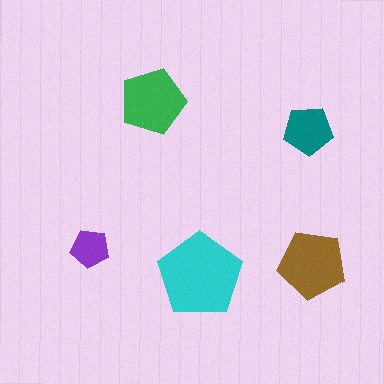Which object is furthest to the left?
The purple pentagon is leftmost.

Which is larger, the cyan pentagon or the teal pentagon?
The cyan one.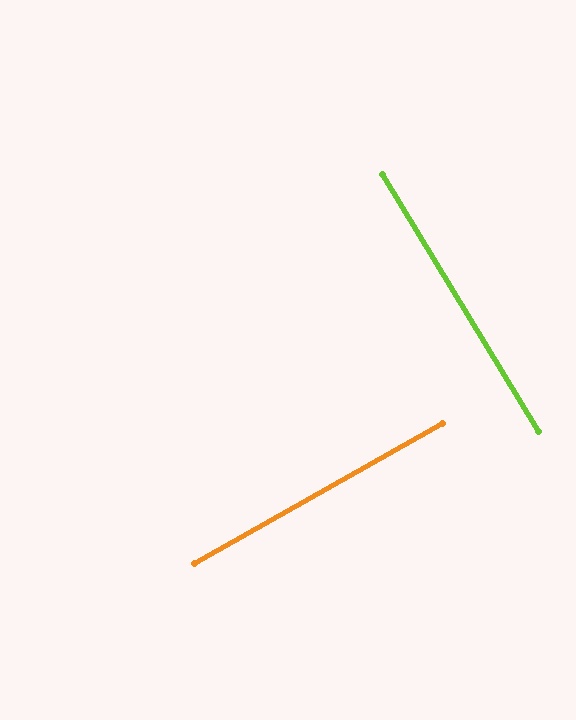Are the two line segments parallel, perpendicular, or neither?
Perpendicular — they meet at approximately 88°.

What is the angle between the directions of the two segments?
Approximately 88 degrees.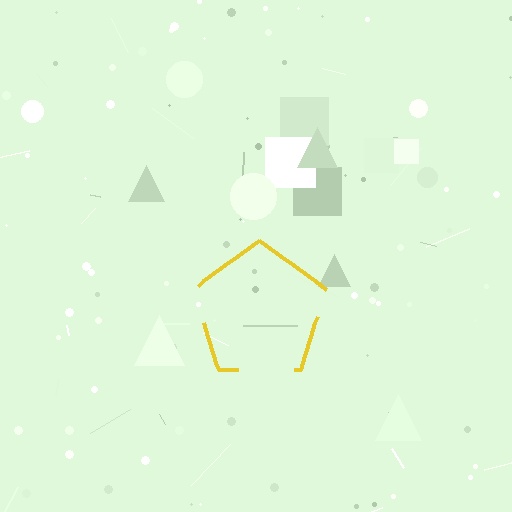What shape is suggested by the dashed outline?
The dashed outline suggests a pentagon.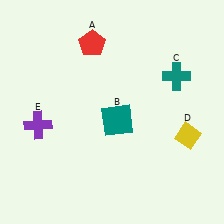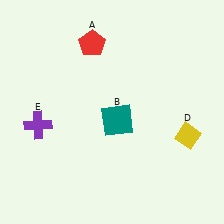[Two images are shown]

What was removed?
The teal cross (C) was removed in Image 2.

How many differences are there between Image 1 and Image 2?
There is 1 difference between the two images.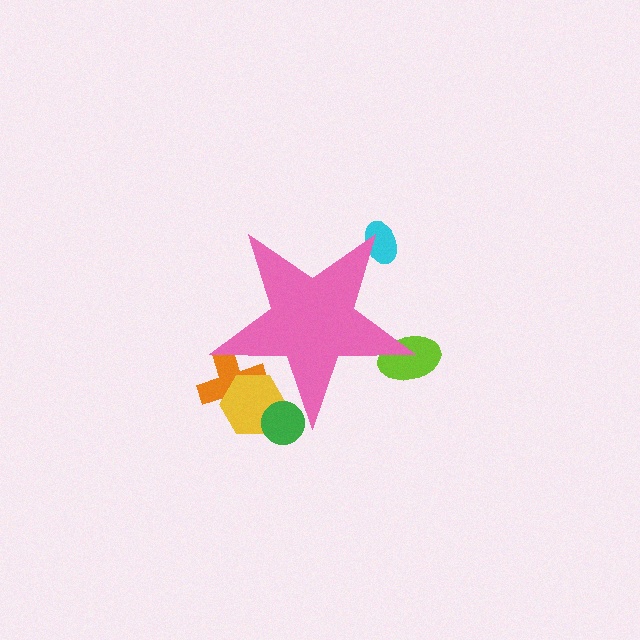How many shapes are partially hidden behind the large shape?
5 shapes are partially hidden.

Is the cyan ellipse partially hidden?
Yes, the cyan ellipse is partially hidden behind the pink star.